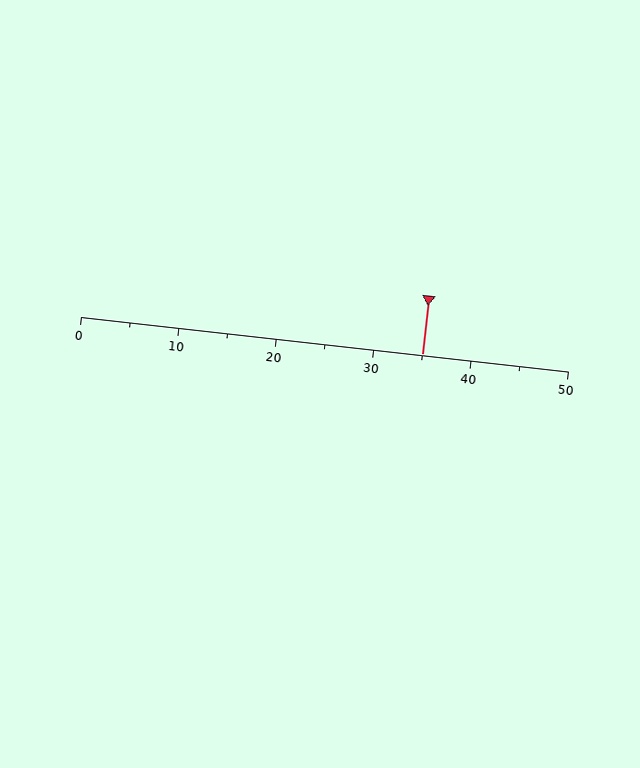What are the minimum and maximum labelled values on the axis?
The axis runs from 0 to 50.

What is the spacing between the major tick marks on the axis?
The major ticks are spaced 10 apart.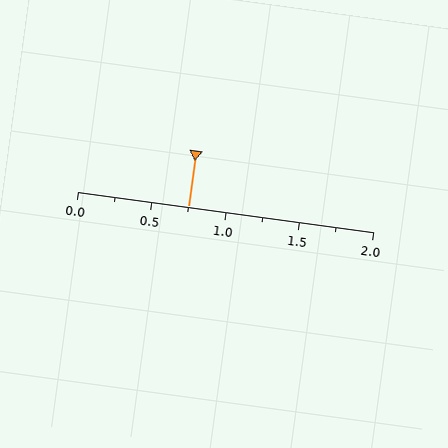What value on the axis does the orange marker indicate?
The marker indicates approximately 0.75.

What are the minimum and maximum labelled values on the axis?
The axis runs from 0.0 to 2.0.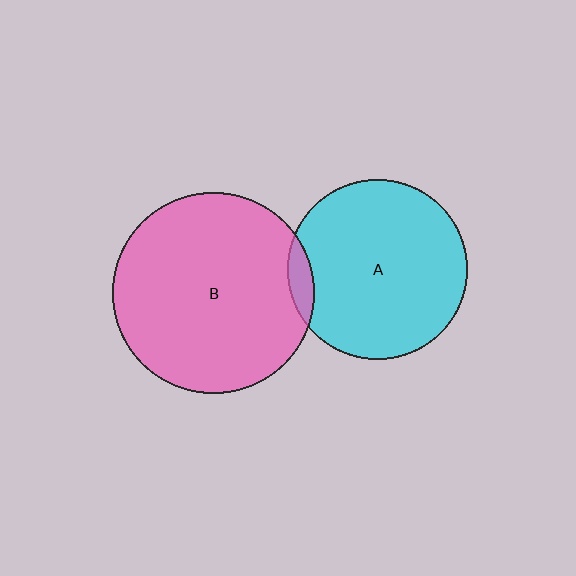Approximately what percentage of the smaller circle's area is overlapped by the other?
Approximately 5%.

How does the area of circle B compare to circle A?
Approximately 1.2 times.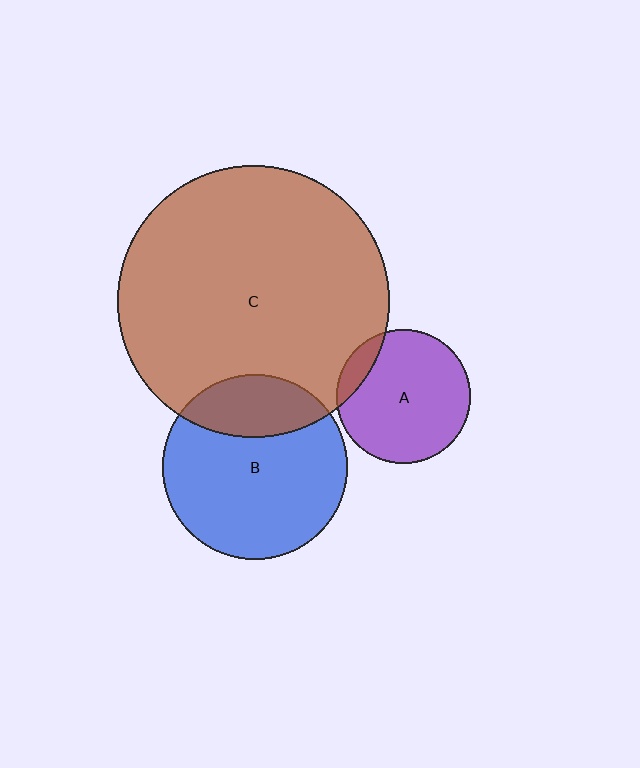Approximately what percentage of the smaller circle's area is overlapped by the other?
Approximately 10%.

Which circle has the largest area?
Circle C (brown).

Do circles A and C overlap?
Yes.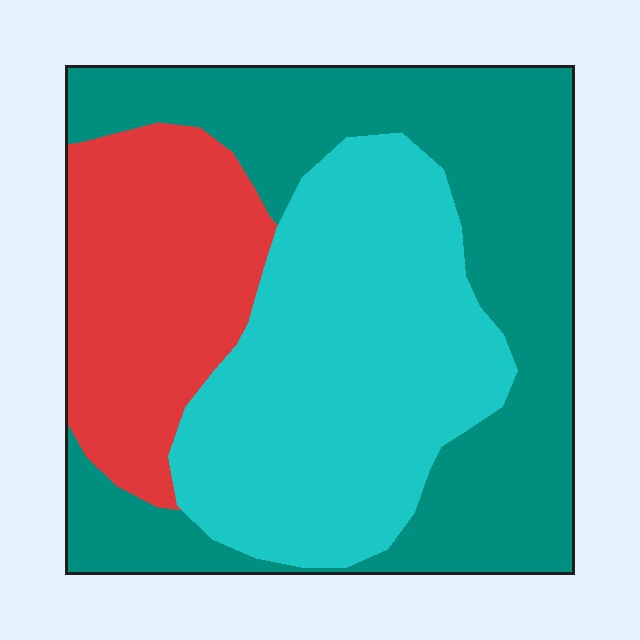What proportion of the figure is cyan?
Cyan covers 36% of the figure.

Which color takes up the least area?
Red, at roughly 20%.